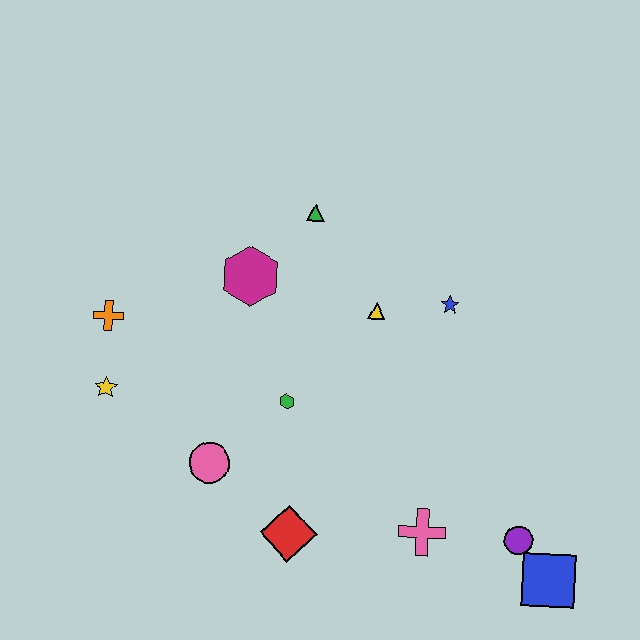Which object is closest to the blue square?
The purple circle is closest to the blue square.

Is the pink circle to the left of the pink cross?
Yes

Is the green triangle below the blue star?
No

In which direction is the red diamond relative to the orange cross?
The red diamond is below the orange cross.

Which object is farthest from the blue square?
The orange cross is farthest from the blue square.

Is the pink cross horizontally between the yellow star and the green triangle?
No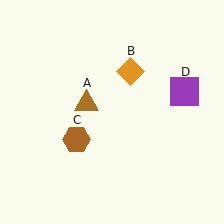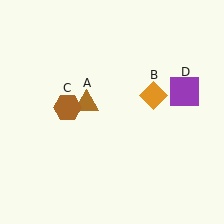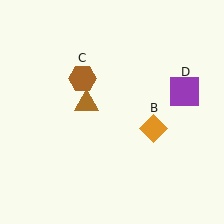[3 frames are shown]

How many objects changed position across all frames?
2 objects changed position: orange diamond (object B), brown hexagon (object C).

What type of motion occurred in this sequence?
The orange diamond (object B), brown hexagon (object C) rotated clockwise around the center of the scene.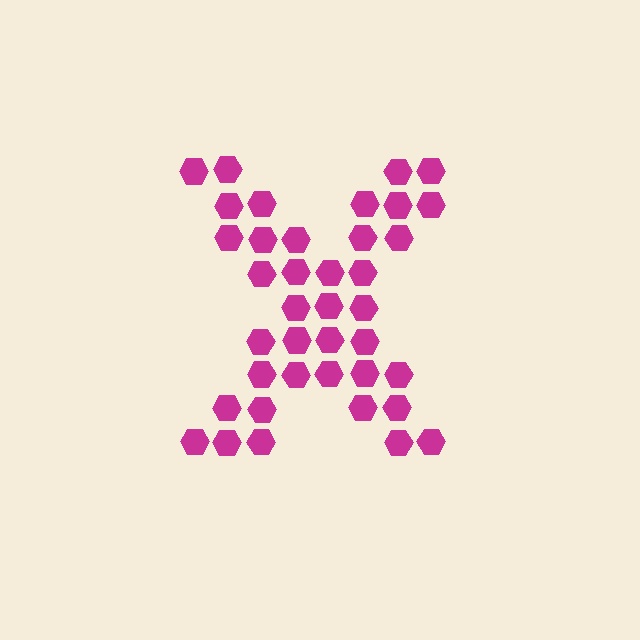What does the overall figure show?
The overall figure shows the letter X.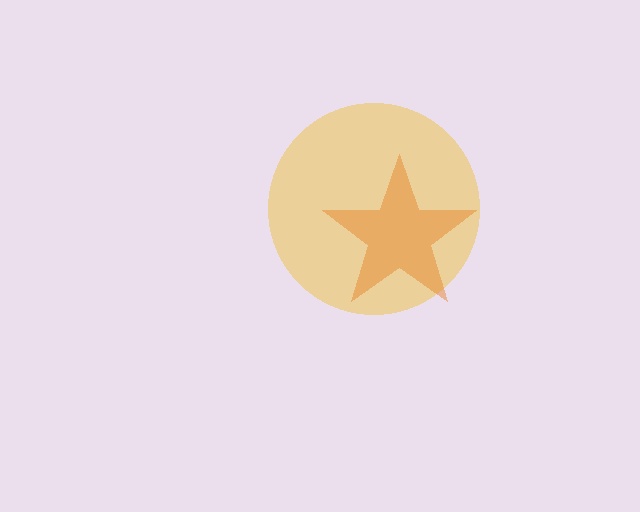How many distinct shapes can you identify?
There are 2 distinct shapes: a yellow circle, an orange star.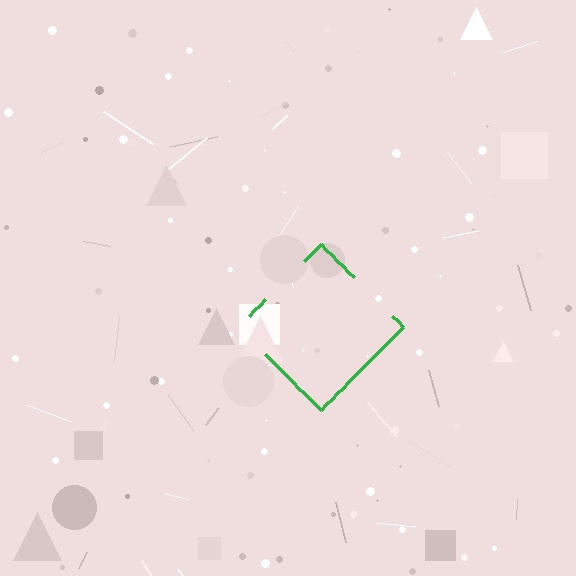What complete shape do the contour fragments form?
The contour fragments form a diamond.